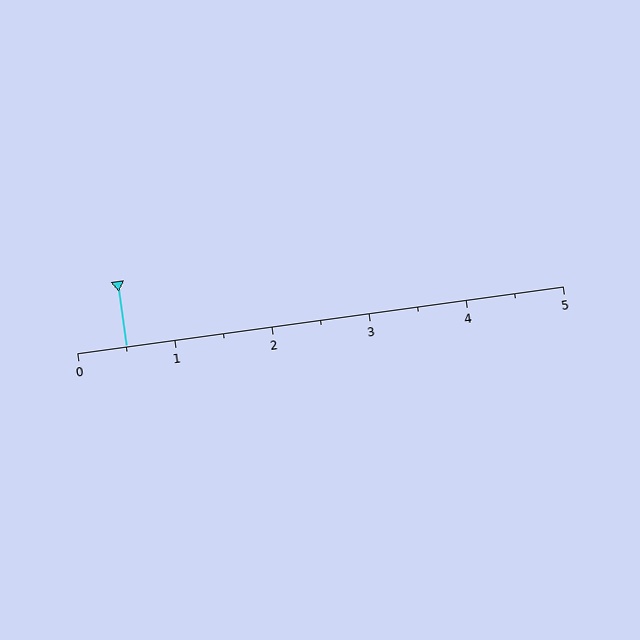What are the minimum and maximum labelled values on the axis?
The axis runs from 0 to 5.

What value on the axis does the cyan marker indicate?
The marker indicates approximately 0.5.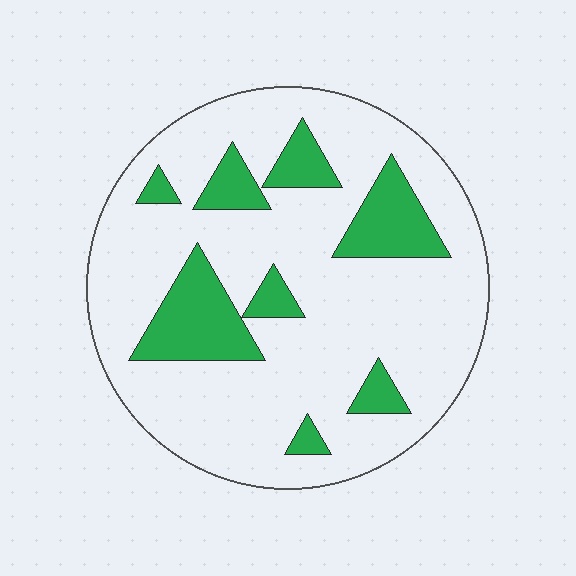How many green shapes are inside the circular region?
8.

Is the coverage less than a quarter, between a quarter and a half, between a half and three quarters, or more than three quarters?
Less than a quarter.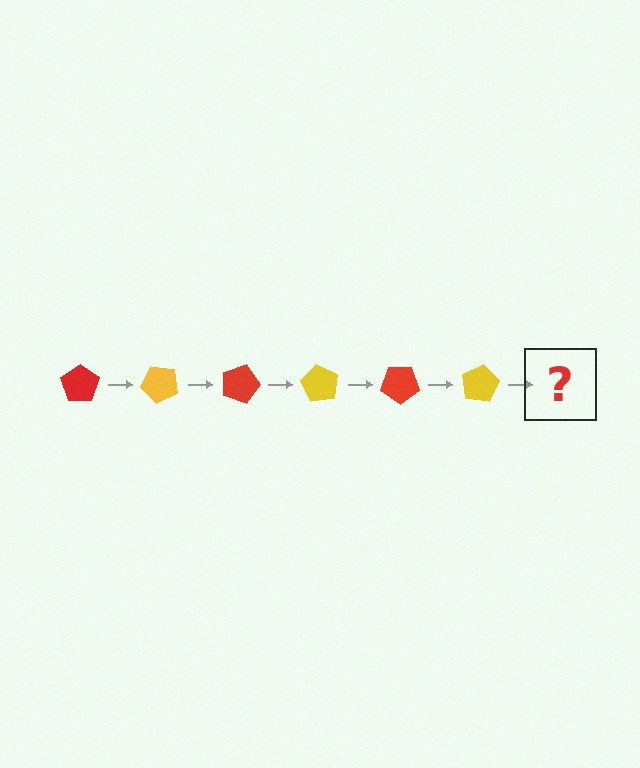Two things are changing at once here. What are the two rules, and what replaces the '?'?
The two rules are that it rotates 45 degrees each step and the color cycles through red and yellow. The '?' should be a red pentagon, rotated 270 degrees from the start.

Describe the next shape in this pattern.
It should be a red pentagon, rotated 270 degrees from the start.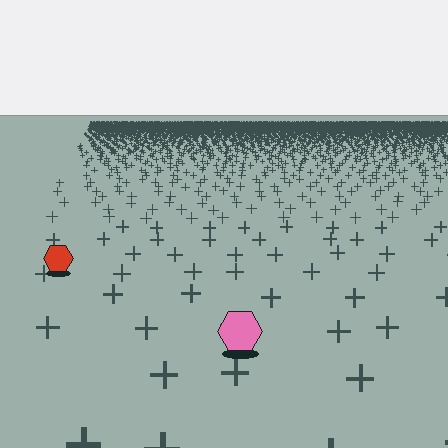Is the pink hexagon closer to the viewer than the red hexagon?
Yes. The pink hexagon is closer — you can tell from the texture gradient: the ground texture is coarser near it.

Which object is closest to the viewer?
The pink hexagon is closest. The texture marks near it are larger and more spread out.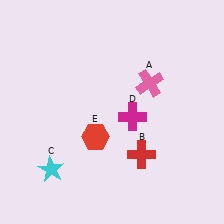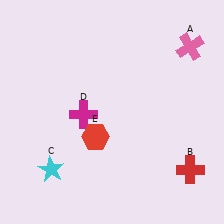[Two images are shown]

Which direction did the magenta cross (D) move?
The magenta cross (D) moved left.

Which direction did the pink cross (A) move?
The pink cross (A) moved right.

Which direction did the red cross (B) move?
The red cross (B) moved right.